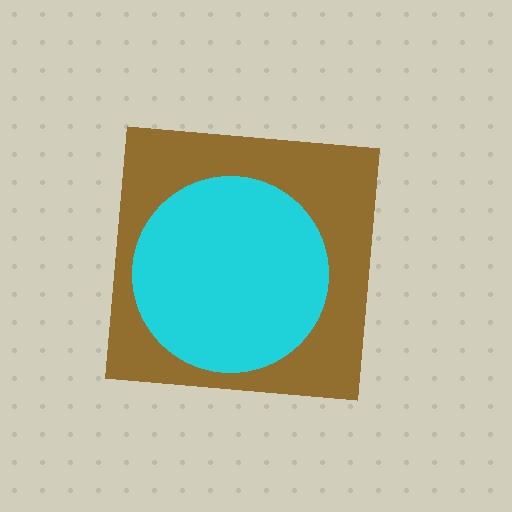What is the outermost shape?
The brown square.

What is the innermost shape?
The cyan circle.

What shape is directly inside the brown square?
The cyan circle.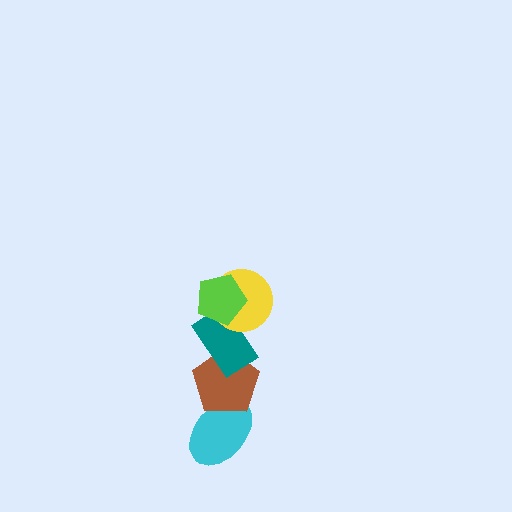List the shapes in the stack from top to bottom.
From top to bottom: the lime pentagon, the yellow circle, the teal rectangle, the brown pentagon, the cyan ellipse.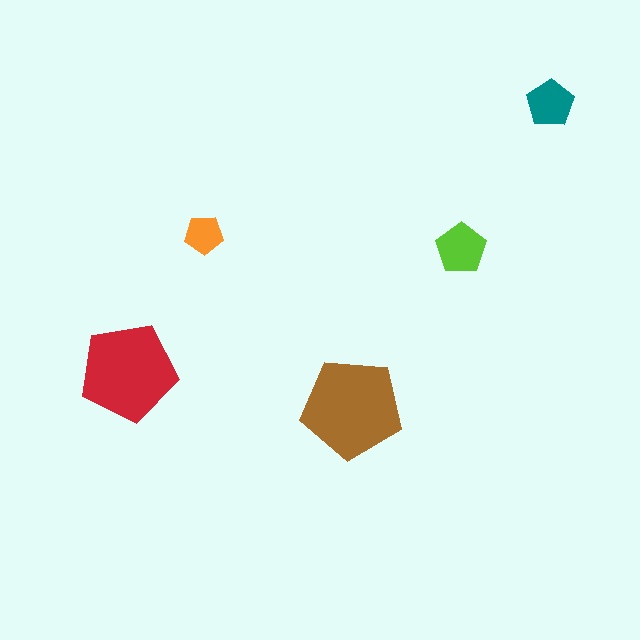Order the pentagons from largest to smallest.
the brown one, the red one, the lime one, the teal one, the orange one.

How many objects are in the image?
There are 5 objects in the image.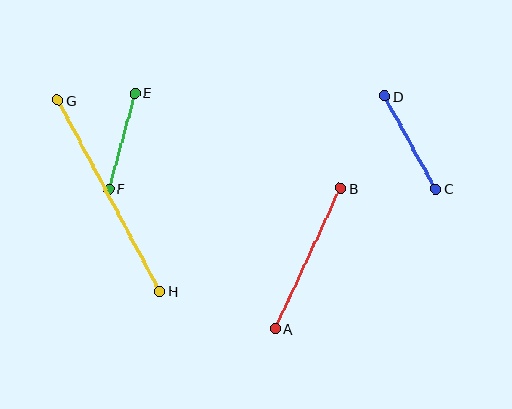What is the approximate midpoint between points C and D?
The midpoint is at approximately (410, 143) pixels.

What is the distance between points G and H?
The distance is approximately 216 pixels.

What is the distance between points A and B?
The distance is approximately 155 pixels.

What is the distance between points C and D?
The distance is approximately 106 pixels.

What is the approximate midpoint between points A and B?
The midpoint is at approximately (308, 258) pixels.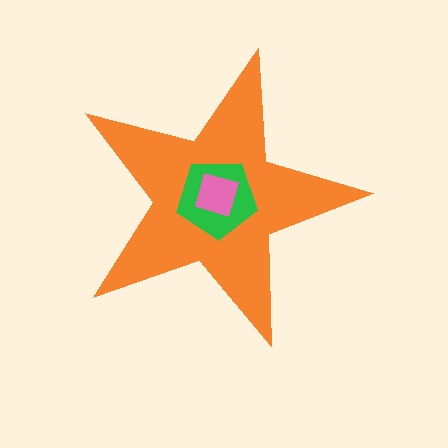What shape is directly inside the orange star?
The green pentagon.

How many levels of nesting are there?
3.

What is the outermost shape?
The orange star.